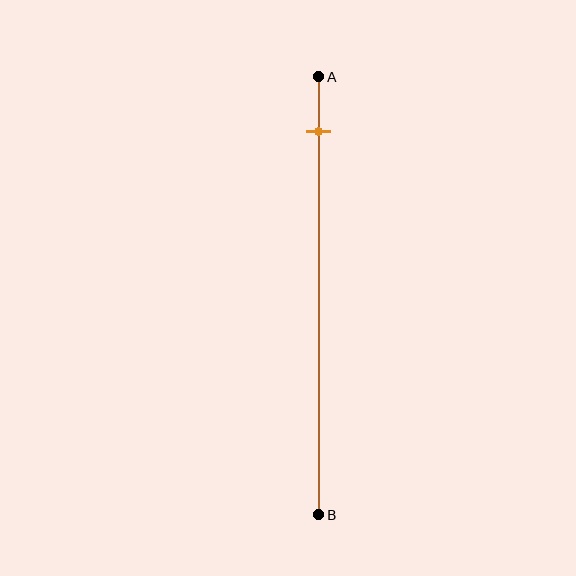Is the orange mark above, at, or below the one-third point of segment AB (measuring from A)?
The orange mark is above the one-third point of segment AB.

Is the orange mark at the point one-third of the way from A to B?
No, the mark is at about 15% from A, not at the 33% one-third point.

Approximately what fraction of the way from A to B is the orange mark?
The orange mark is approximately 15% of the way from A to B.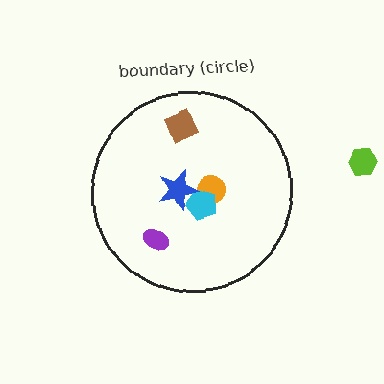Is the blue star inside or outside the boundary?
Inside.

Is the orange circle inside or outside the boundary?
Inside.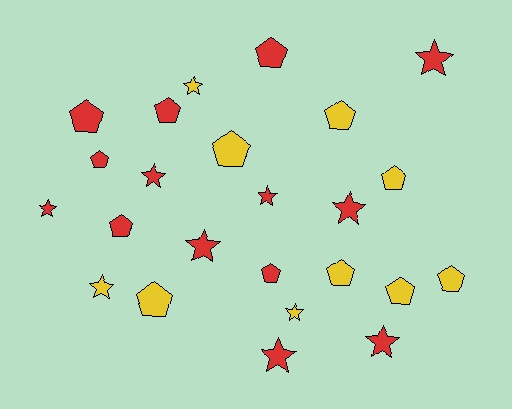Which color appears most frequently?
Red, with 14 objects.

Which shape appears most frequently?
Pentagon, with 13 objects.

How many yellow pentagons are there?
There are 7 yellow pentagons.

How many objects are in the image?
There are 24 objects.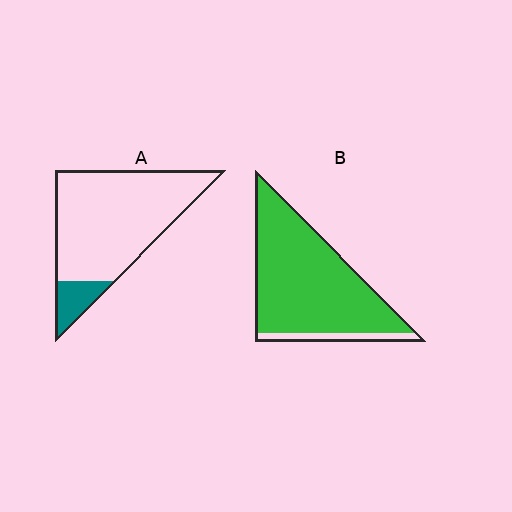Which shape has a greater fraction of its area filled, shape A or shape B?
Shape B.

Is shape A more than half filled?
No.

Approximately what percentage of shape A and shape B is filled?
A is approximately 15% and B is approximately 90%.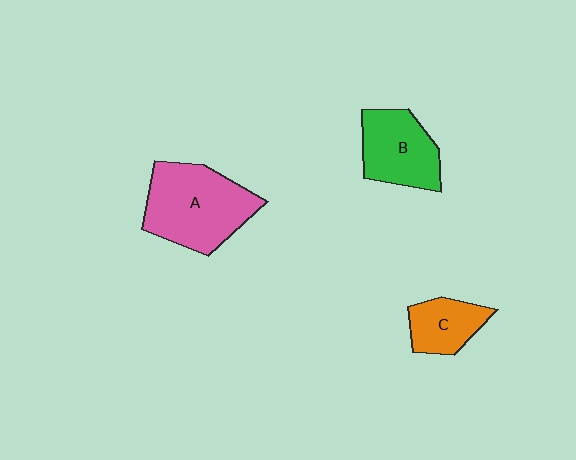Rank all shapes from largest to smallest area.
From largest to smallest: A (pink), B (green), C (orange).